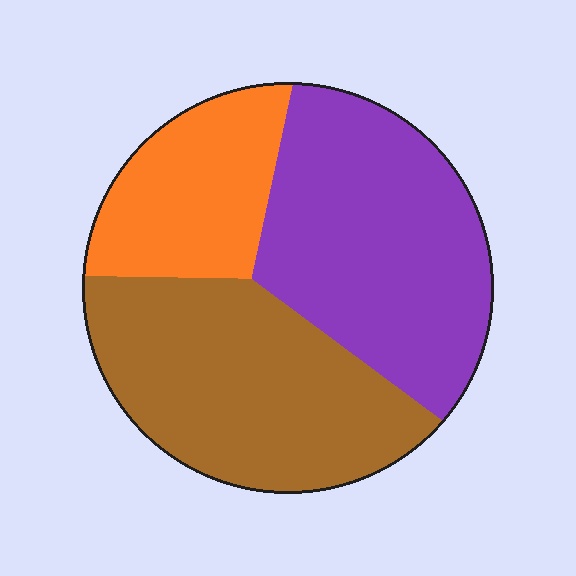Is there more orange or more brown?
Brown.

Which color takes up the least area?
Orange, at roughly 20%.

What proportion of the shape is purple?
Purple covers around 40% of the shape.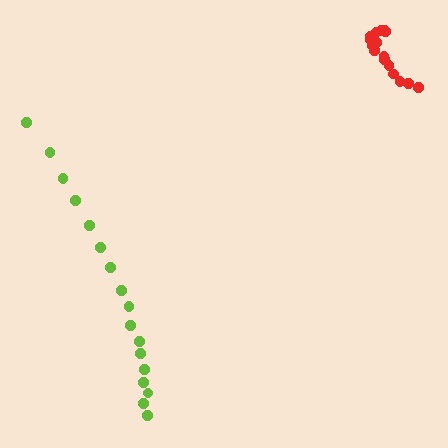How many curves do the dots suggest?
There are 2 distinct paths.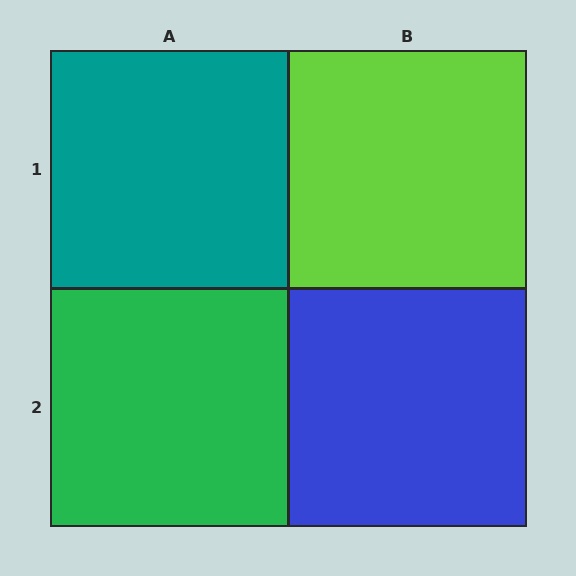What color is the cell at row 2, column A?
Green.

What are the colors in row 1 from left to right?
Teal, lime.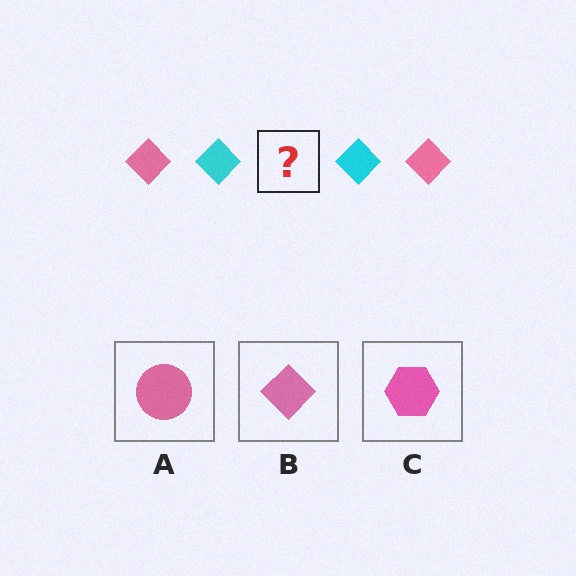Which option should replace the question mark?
Option B.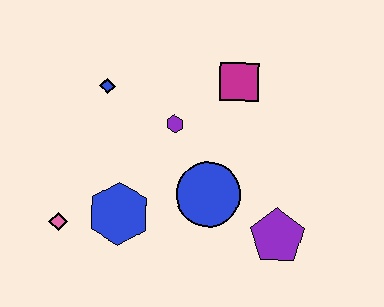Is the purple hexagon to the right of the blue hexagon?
Yes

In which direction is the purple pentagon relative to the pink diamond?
The purple pentagon is to the right of the pink diamond.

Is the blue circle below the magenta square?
Yes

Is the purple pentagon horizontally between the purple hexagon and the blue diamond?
No